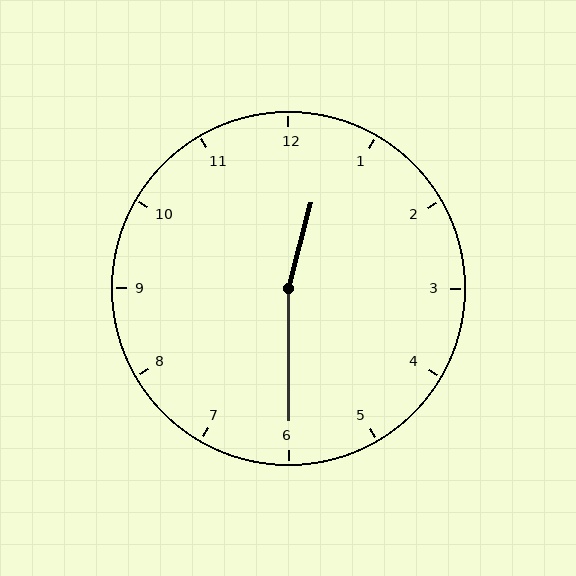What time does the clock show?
12:30.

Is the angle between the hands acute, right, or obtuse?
It is obtuse.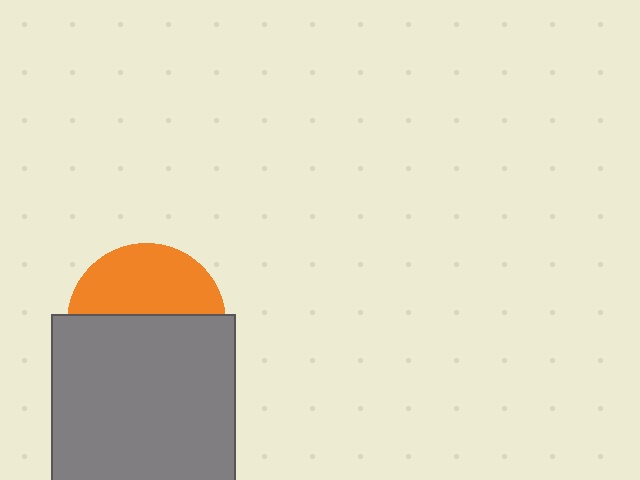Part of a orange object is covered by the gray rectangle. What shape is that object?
It is a circle.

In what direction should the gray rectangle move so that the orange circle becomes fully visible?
The gray rectangle should move down. That is the shortest direction to clear the overlap and leave the orange circle fully visible.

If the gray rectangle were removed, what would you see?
You would see the complete orange circle.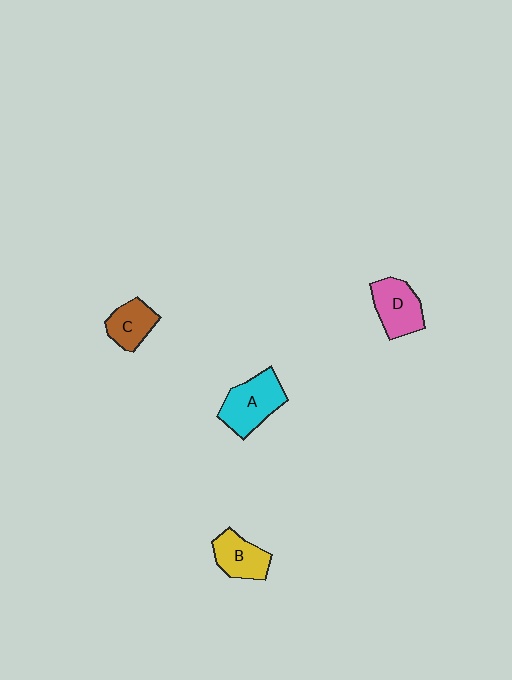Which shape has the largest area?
Shape A (cyan).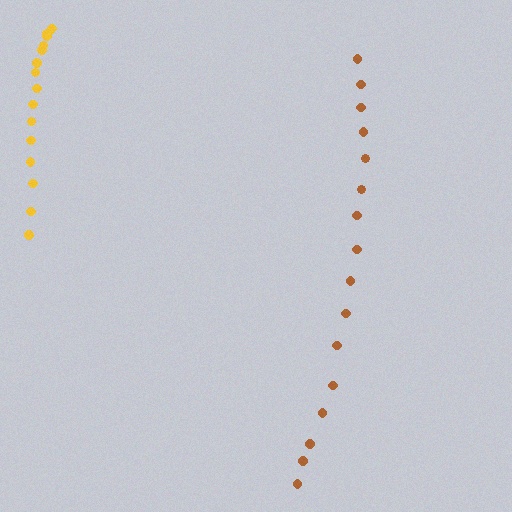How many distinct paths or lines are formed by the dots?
There are 2 distinct paths.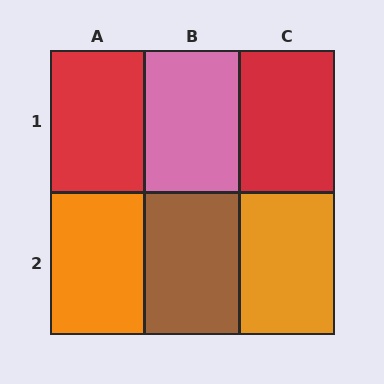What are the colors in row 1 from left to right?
Red, pink, red.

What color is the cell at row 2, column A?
Orange.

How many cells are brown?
1 cell is brown.